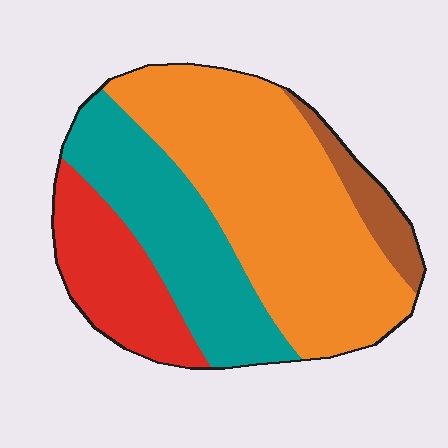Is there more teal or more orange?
Orange.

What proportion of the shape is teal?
Teal takes up between a quarter and a half of the shape.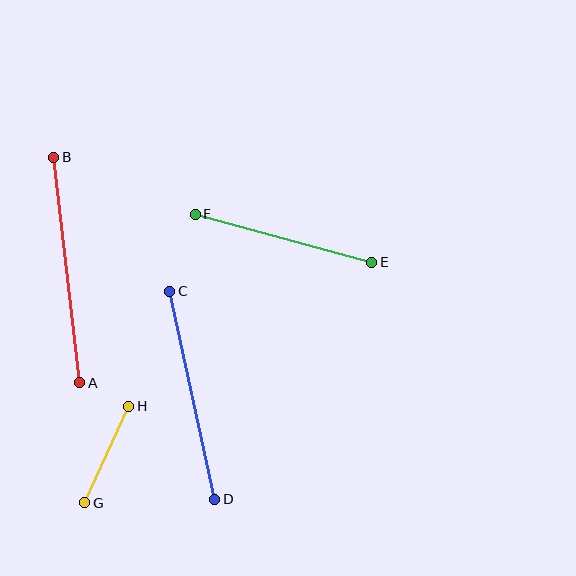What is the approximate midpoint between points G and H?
The midpoint is at approximately (107, 455) pixels.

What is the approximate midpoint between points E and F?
The midpoint is at approximately (284, 238) pixels.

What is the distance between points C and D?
The distance is approximately 213 pixels.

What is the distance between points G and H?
The distance is approximately 106 pixels.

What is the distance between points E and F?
The distance is approximately 183 pixels.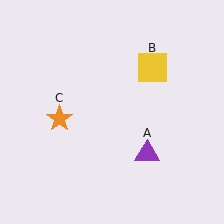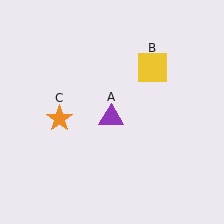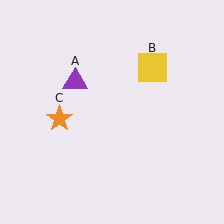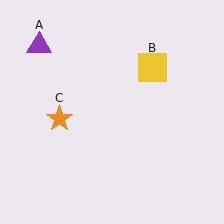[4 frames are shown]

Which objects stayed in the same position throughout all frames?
Yellow square (object B) and orange star (object C) remained stationary.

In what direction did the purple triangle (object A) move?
The purple triangle (object A) moved up and to the left.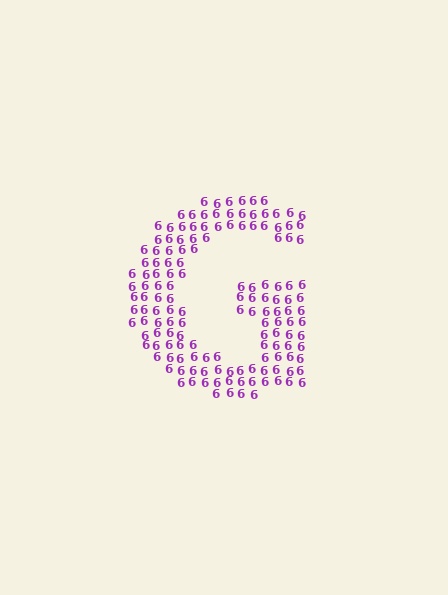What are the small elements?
The small elements are digit 6's.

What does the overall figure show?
The overall figure shows the letter G.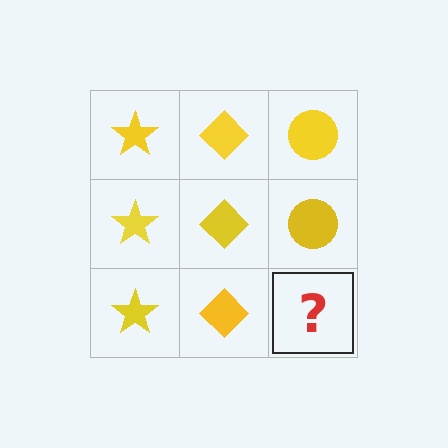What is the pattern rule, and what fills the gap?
The rule is that each column has a consistent shape. The gap should be filled with a yellow circle.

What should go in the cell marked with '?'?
The missing cell should contain a yellow circle.